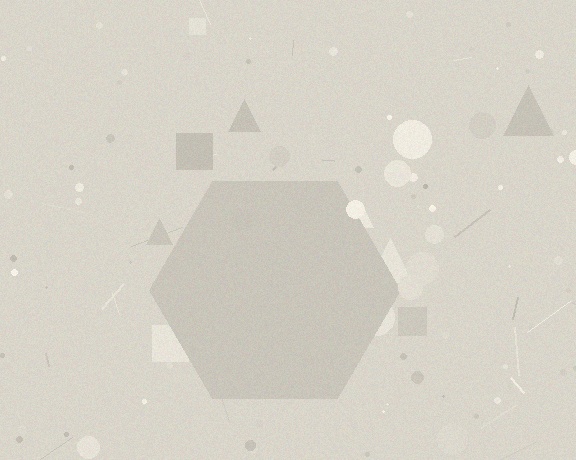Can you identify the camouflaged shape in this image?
The camouflaged shape is a hexagon.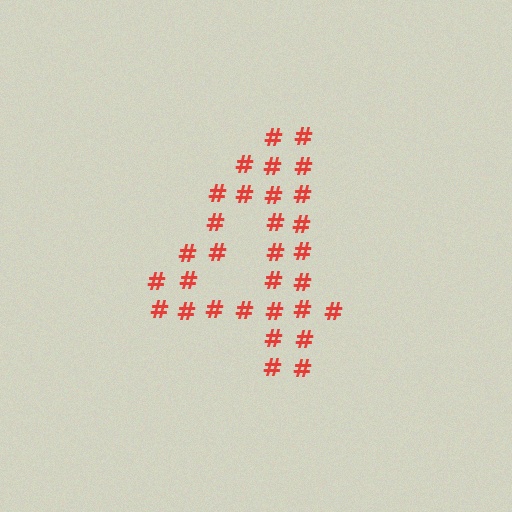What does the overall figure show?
The overall figure shows the digit 4.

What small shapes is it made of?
It is made of small hash symbols.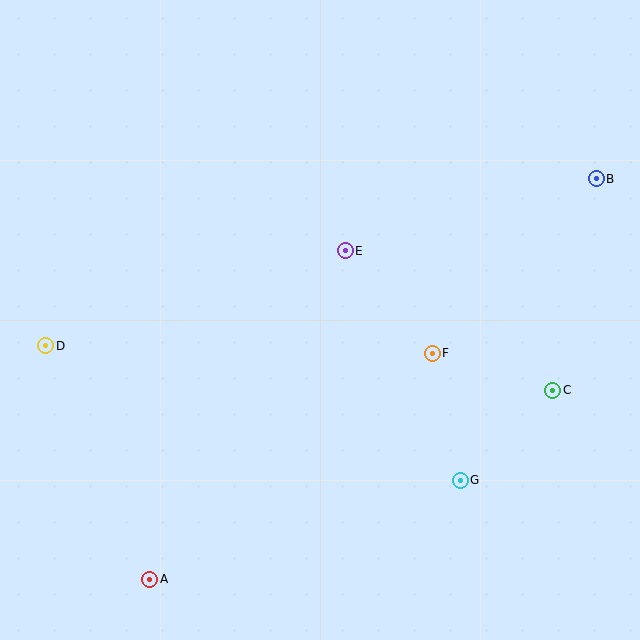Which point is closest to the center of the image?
Point E at (345, 251) is closest to the center.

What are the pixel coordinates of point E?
Point E is at (345, 251).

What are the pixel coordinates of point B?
Point B is at (596, 179).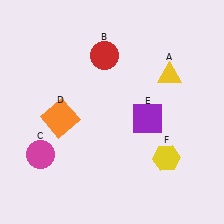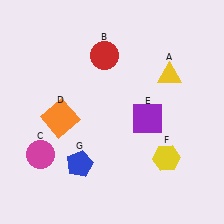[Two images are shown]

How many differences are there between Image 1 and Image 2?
There is 1 difference between the two images.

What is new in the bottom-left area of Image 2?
A blue pentagon (G) was added in the bottom-left area of Image 2.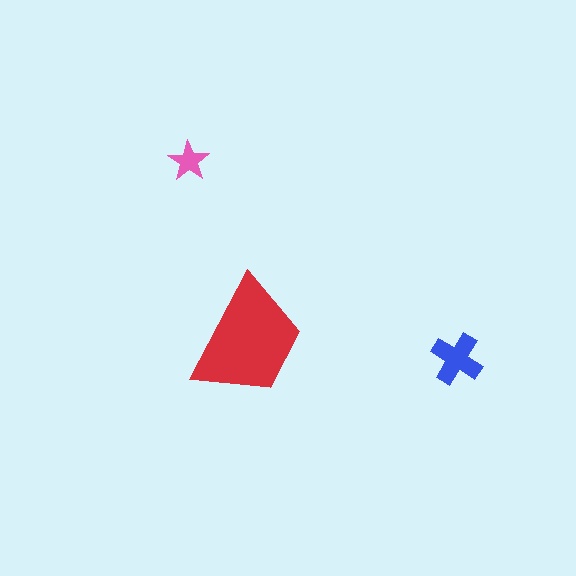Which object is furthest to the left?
The pink star is leftmost.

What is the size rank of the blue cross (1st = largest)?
2nd.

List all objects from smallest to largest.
The pink star, the blue cross, the red trapezoid.